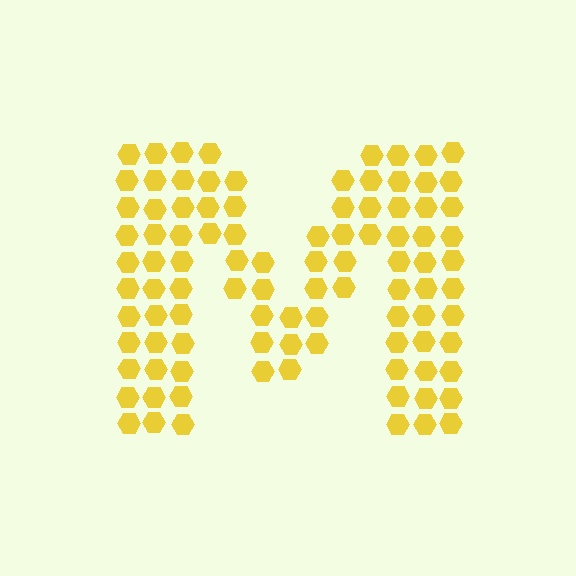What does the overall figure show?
The overall figure shows the letter M.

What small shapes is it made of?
It is made of small hexagons.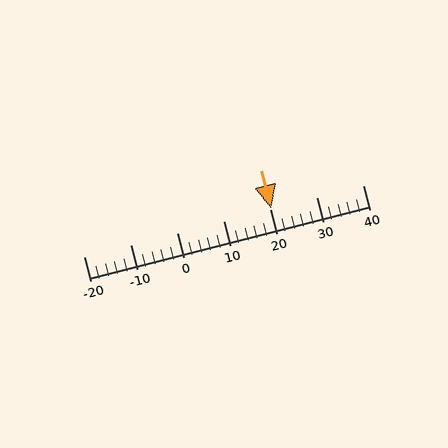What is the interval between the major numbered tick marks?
The major tick marks are spaced 10 units apart.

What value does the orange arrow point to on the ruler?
The orange arrow points to approximately 20.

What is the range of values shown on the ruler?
The ruler shows values from -20 to 40.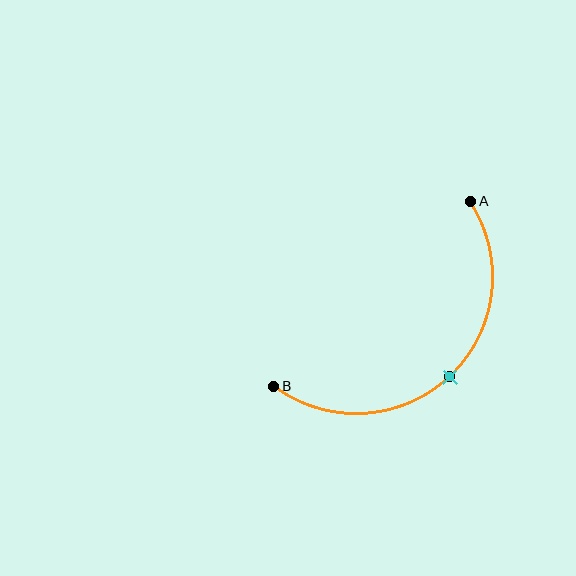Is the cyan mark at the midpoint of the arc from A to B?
Yes. The cyan mark lies on the arc at equal arc-length from both A and B — it is the arc midpoint.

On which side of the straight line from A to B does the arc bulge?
The arc bulges below and to the right of the straight line connecting A and B.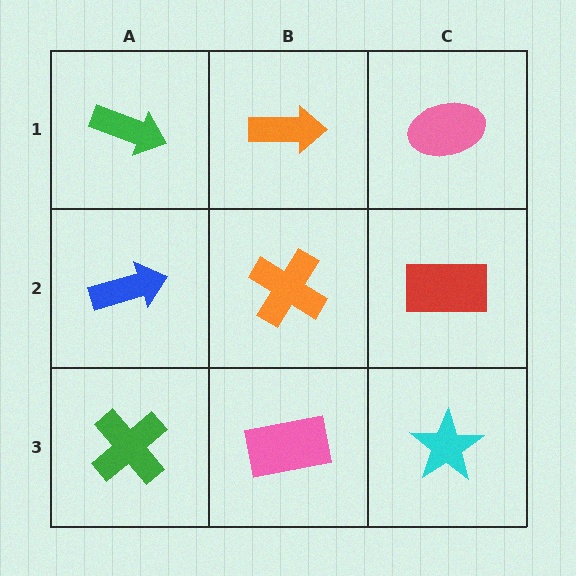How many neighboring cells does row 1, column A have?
2.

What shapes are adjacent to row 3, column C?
A red rectangle (row 2, column C), a pink rectangle (row 3, column B).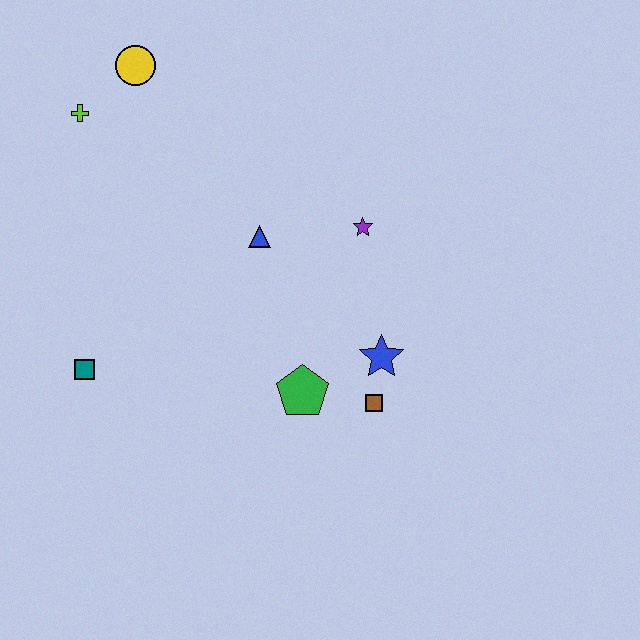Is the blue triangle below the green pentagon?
No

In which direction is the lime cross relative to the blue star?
The lime cross is to the left of the blue star.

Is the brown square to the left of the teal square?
No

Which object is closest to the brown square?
The blue star is closest to the brown square.